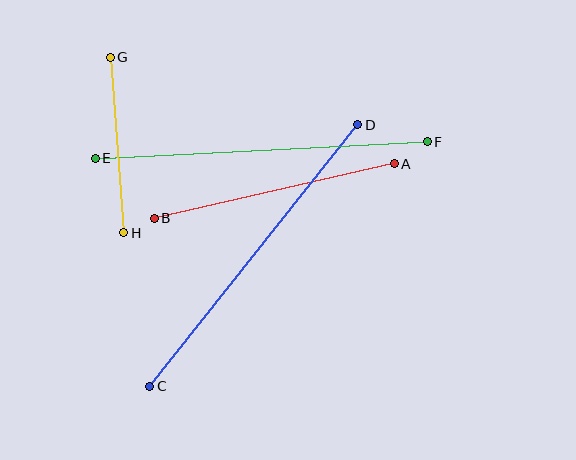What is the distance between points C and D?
The distance is approximately 334 pixels.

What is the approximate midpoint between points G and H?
The midpoint is at approximately (117, 145) pixels.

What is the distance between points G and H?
The distance is approximately 176 pixels.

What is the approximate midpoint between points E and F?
The midpoint is at approximately (261, 150) pixels.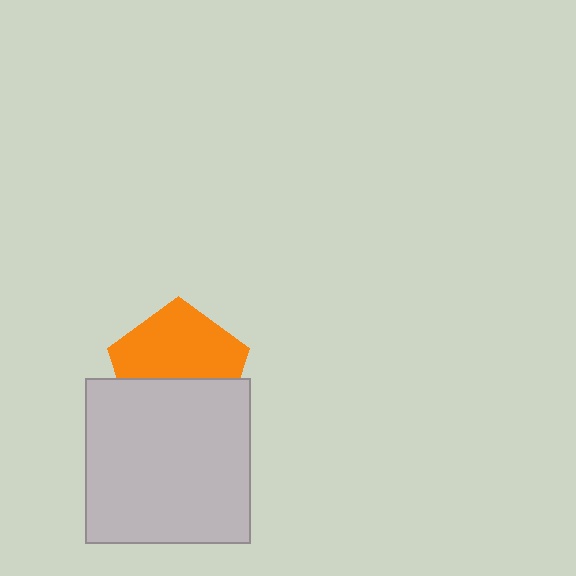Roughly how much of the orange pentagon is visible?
About half of it is visible (roughly 57%).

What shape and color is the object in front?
The object in front is a light gray square.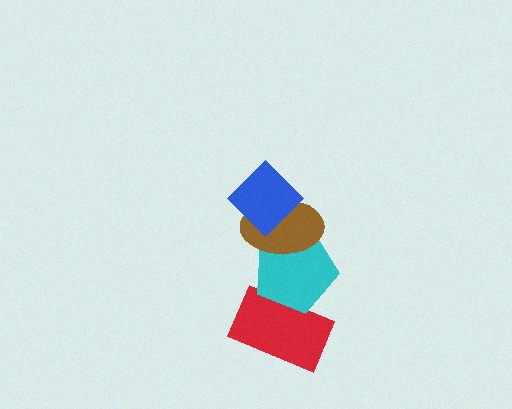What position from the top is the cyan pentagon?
The cyan pentagon is 3rd from the top.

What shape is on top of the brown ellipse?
The blue diamond is on top of the brown ellipse.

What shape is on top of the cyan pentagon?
The brown ellipse is on top of the cyan pentagon.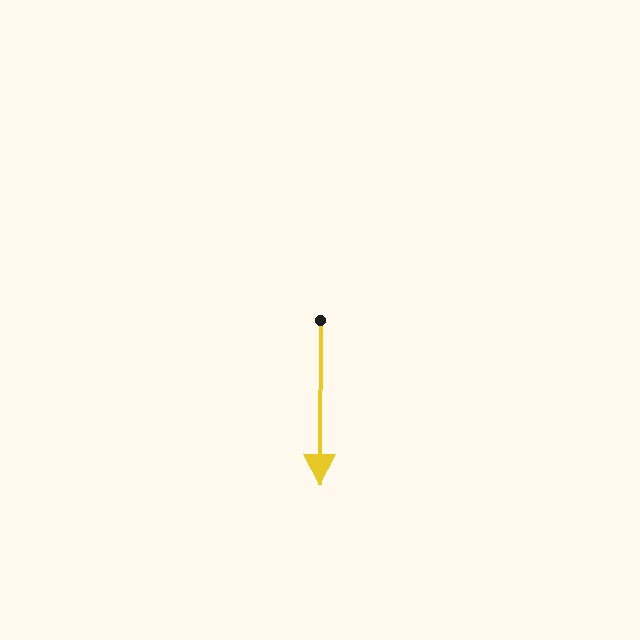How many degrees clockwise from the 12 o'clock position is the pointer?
Approximately 180 degrees.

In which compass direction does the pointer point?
South.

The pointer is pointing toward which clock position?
Roughly 6 o'clock.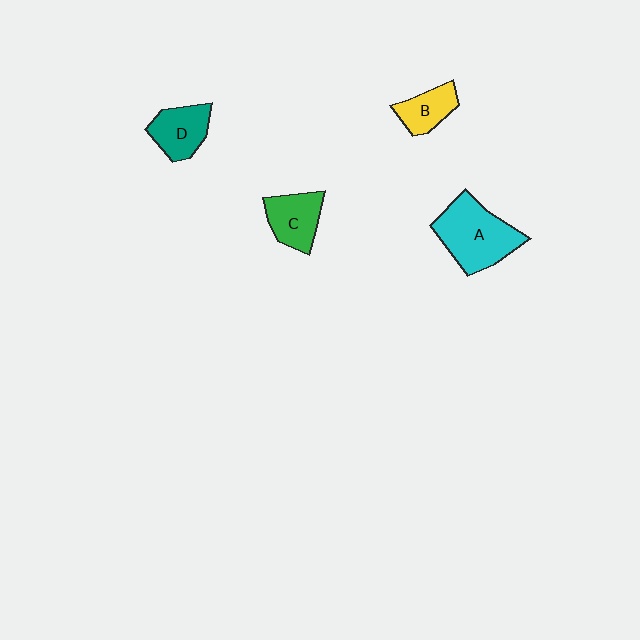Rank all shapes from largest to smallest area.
From largest to smallest: A (cyan), C (green), D (teal), B (yellow).